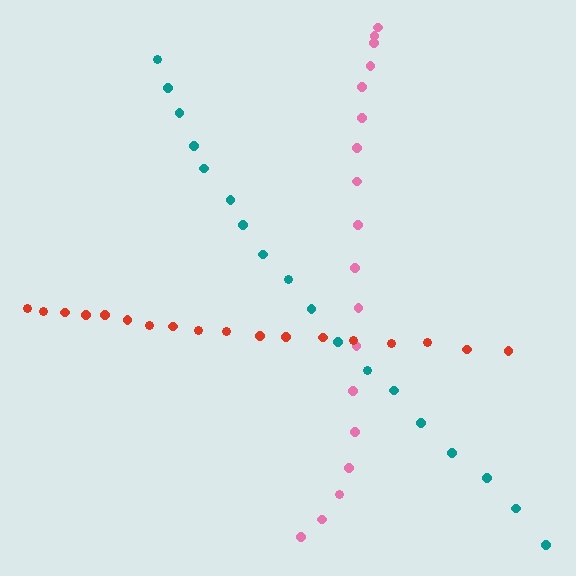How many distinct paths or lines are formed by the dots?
There are 3 distinct paths.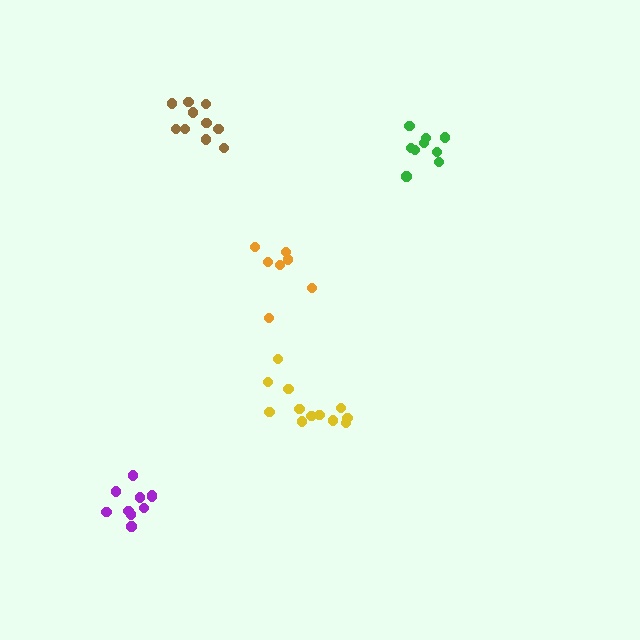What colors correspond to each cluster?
The clusters are colored: yellow, green, brown, orange, purple.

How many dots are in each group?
Group 1: 12 dots, Group 2: 9 dots, Group 3: 10 dots, Group 4: 7 dots, Group 5: 10 dots (48 total).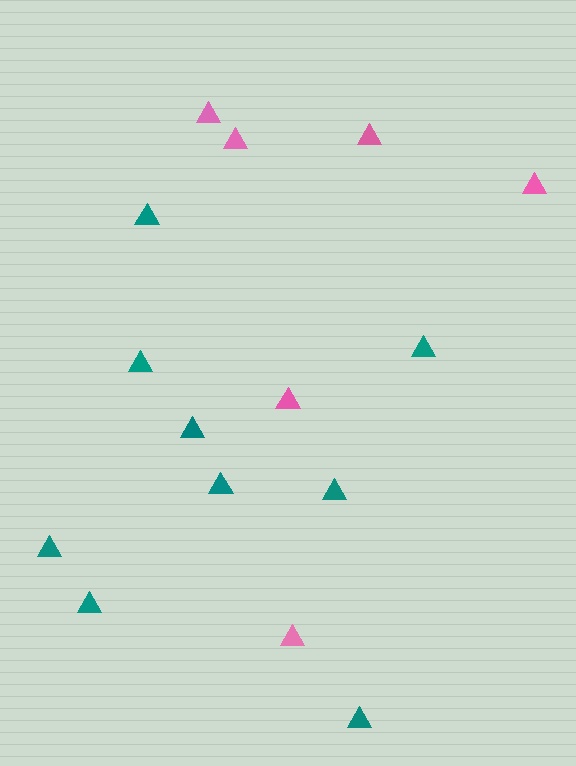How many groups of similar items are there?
There are 2 groups: one group of pink triangles (6) and one group of teal triangles (9).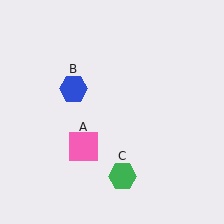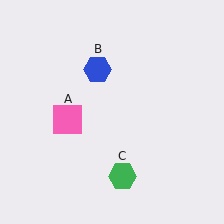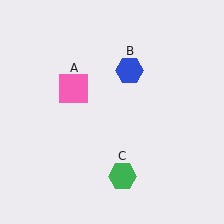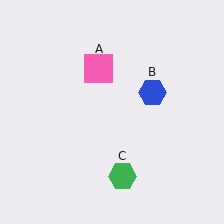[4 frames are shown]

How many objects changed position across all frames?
2 objects changed position: pink square (object A), blue hexagon (object B).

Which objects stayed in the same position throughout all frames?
Green hexagon (object C) remained stationary.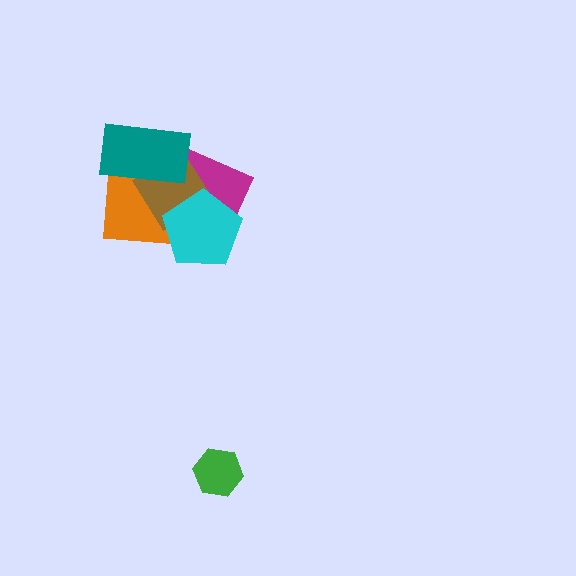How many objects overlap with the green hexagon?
0 objects overlap with the green hexagon.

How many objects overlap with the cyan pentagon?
3 objects overlap with the cyan pentagon.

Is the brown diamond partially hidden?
Yes, it is partially covered by another shape.